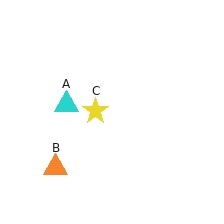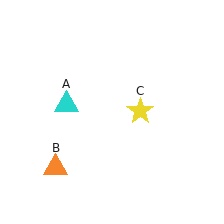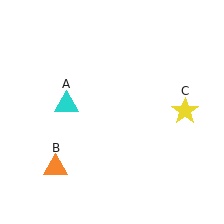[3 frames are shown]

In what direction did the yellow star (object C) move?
The yellow star (object C) moved right.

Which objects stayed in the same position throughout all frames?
Cyan triangle (object A) and orange triangle (object B) remained stationary.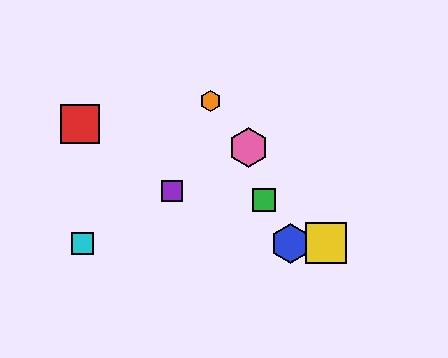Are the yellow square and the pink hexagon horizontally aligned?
No, the yellow square is at y≈243 and the pink hexagon is at y≈147.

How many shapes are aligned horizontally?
3 shapes (the blue hexagon, the yellow square, the cyan square) are aligned horizontally.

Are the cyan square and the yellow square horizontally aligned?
Yes, both are at y≈243.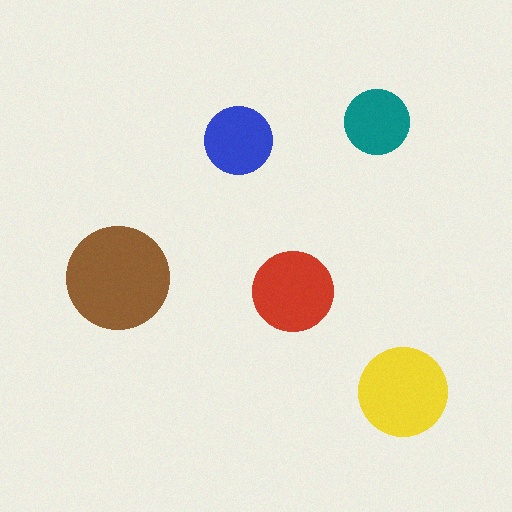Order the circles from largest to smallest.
the brown one, the yellow one, the red one, the blue one, the teal one.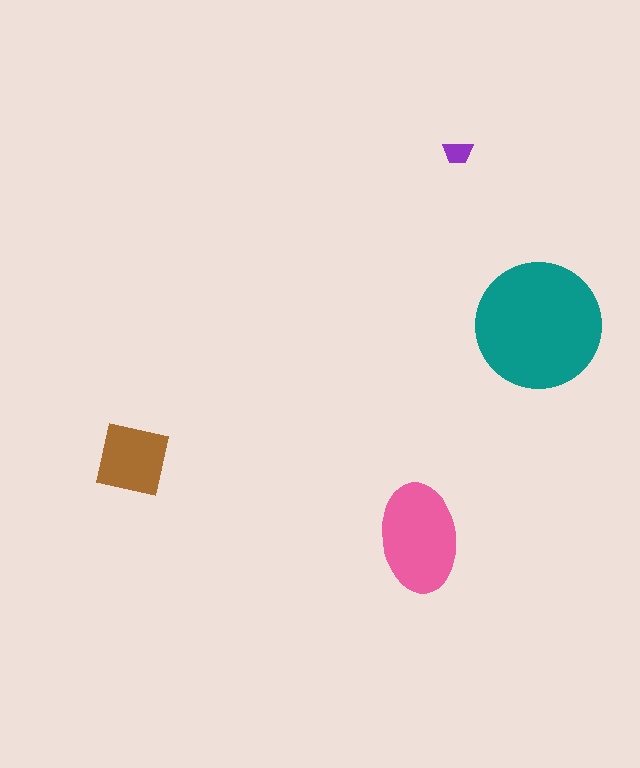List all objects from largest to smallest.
The teal circle, the pink ellipse, the brown square, the purple trapezoid.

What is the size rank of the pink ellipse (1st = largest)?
2nd.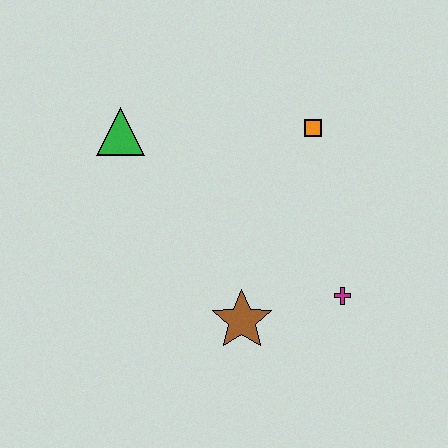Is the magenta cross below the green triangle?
Yes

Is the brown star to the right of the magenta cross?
No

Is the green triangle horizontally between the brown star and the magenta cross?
No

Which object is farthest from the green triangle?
The magenta cross is farthest from the green triangle.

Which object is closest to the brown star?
The magenta cross is closest to the brown star.